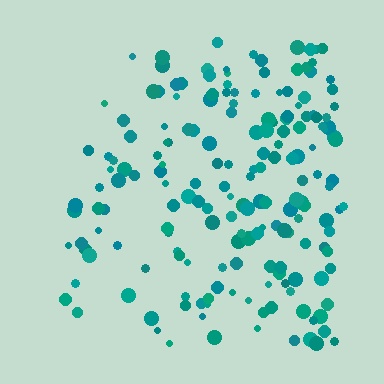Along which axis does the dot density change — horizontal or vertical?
Horizontal.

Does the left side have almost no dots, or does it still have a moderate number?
Still a moderate number, just noticeably fewer than the right.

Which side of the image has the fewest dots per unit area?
The left.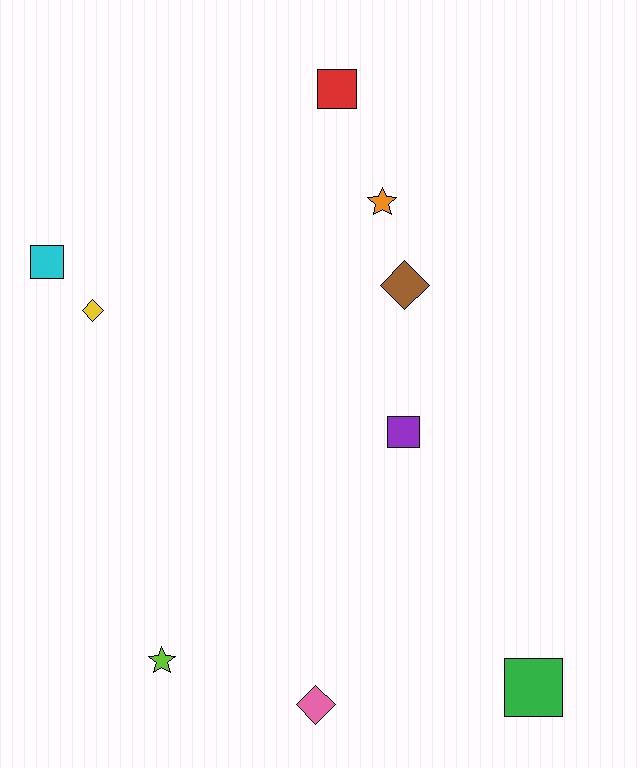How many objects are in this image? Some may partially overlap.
There are 9 objects.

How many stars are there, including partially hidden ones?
There are 2 stars.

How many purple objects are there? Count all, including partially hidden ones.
There is 1 purple object.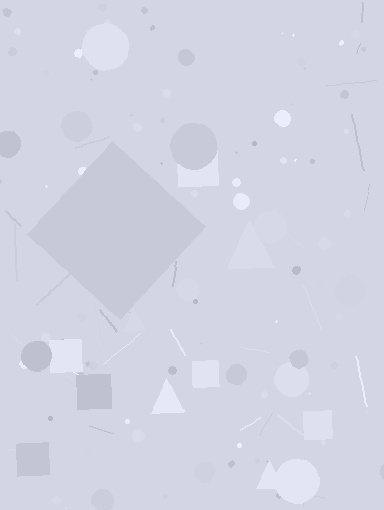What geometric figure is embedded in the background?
A diamond is embedded in the background.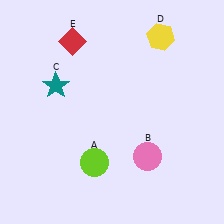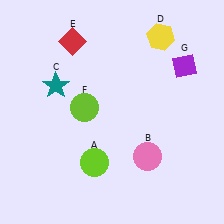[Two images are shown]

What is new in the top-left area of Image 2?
A lime circle (F) was added in the top-left area of Image 2.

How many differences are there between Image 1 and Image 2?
There are 2 differences between the two images.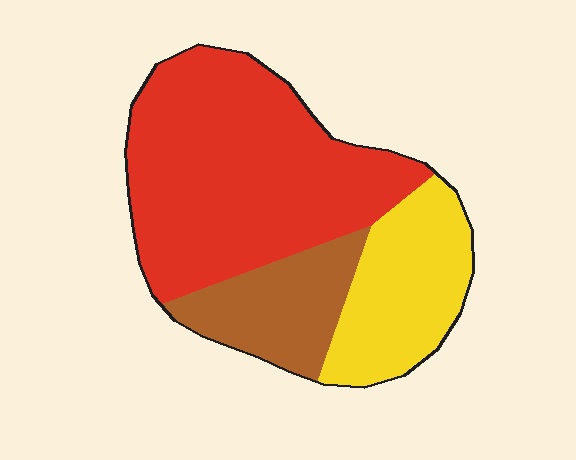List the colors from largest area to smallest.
From largest to smallest: red, yellow, brown.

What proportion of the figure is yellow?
Yellow covers 25% of the figure.